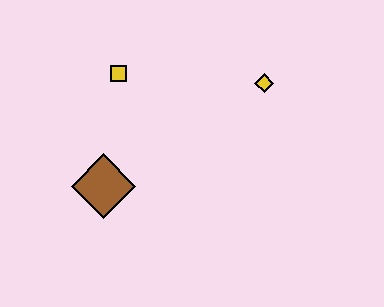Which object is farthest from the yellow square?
The yellow diamond is farthest from the yellow square.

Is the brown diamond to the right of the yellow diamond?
No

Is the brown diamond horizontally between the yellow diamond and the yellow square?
No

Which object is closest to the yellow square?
The brown diamond is closest to the yellow square.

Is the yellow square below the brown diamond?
No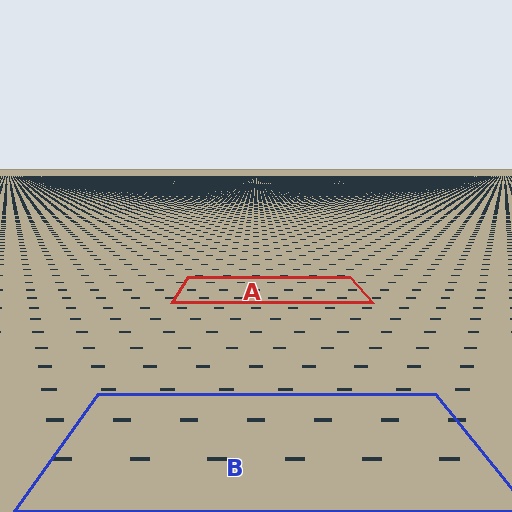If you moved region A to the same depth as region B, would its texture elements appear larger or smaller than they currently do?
They would appear larger. At a closer depth, the same texture elements are projected at a bigger on-screen size.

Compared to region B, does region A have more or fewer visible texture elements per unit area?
Region A has more texture elements per unit area — they are packed more densely because it is farther away.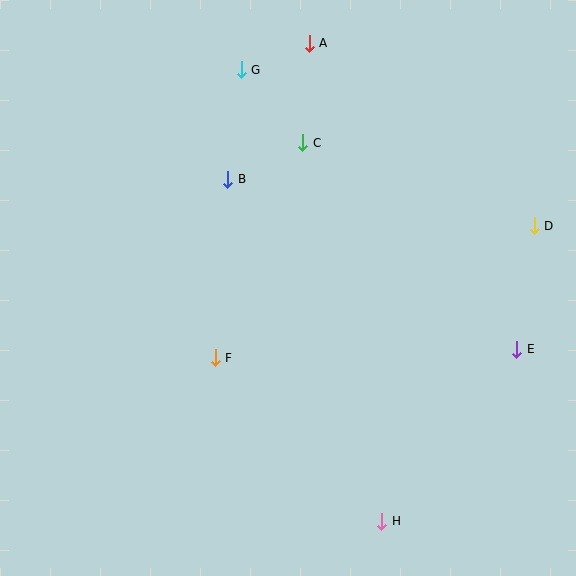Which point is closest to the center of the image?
Point F at (215, 358) is closest to the center.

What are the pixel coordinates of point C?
Point C is at (303, 143).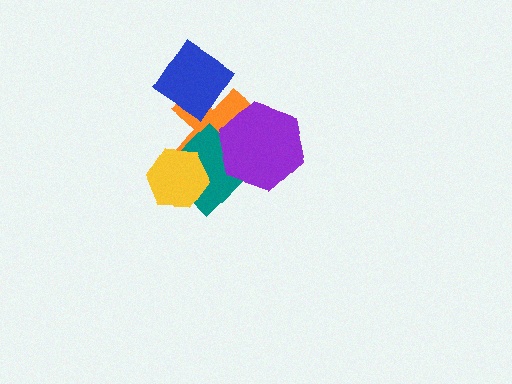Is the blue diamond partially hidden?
No, no other shape covers it.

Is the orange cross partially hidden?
Yes, it is partially covered by another shape.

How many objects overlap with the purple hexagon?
2 objects overlap with the purple hexagon.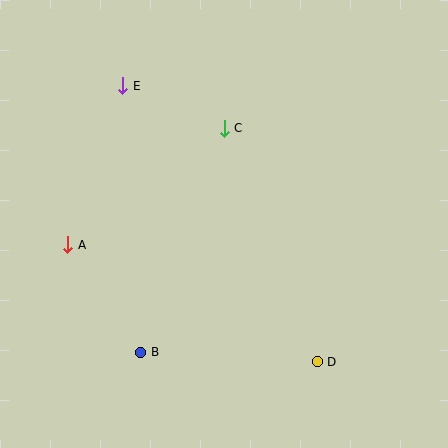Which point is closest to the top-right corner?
Point C is closest to the top-right corner.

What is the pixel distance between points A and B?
The distance between A and B is 130 pixels.